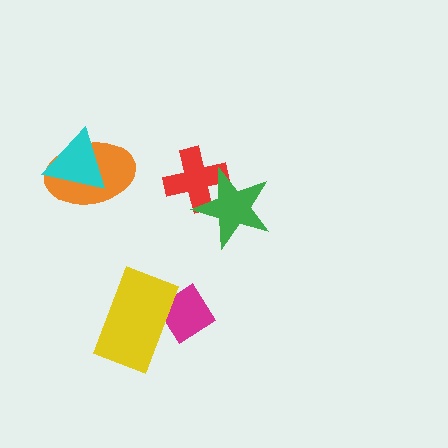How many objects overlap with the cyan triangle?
1 object overlaps with the cyan triangle.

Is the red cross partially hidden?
Yes, it is partially covered by another shape.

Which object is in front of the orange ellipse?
The cyan triangle is in front of the orange ellipse.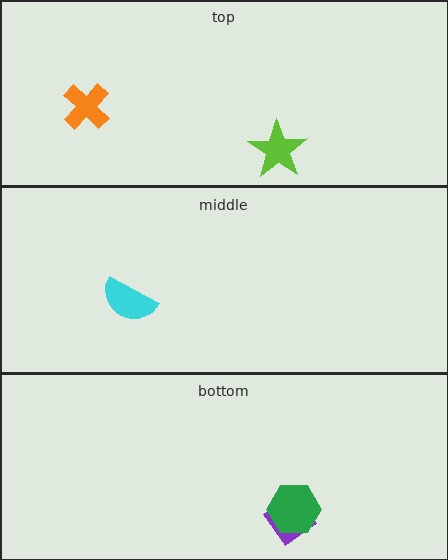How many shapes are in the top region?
2.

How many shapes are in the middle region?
1.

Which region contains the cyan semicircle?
The middle region.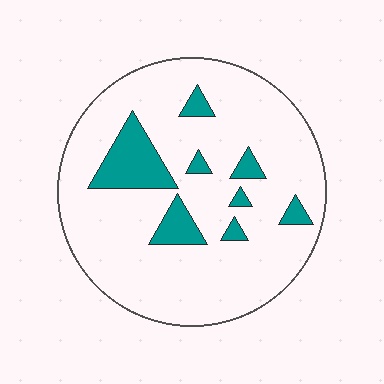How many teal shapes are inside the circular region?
8.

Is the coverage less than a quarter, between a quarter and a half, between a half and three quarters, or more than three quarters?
Less than a quarter.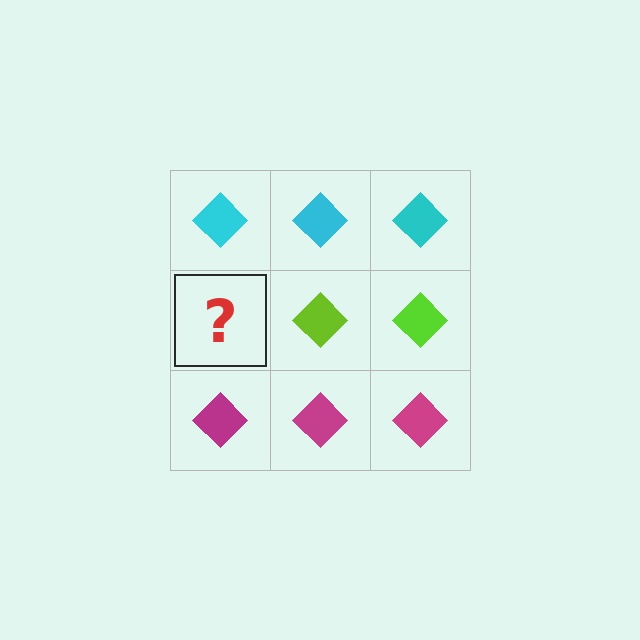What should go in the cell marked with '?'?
The missing cell should contain a lime diamond.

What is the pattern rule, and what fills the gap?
The rule is that each row has a consistent color. The gap should be filled with a lime diamond.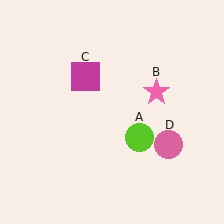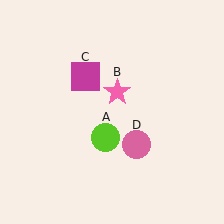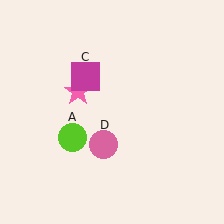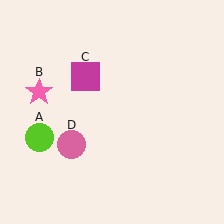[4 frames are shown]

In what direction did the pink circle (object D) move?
The pink circle (object D) moved left.